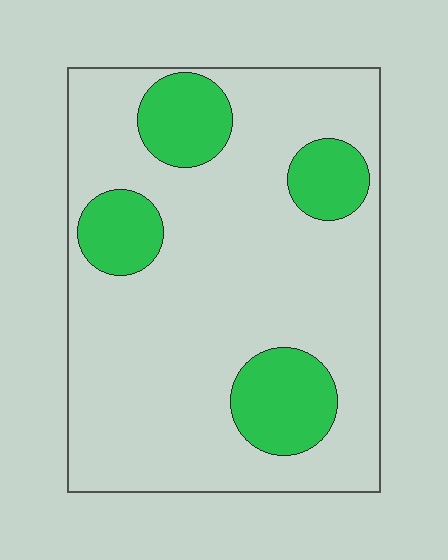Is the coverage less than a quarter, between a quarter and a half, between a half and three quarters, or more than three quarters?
Less than a quarter.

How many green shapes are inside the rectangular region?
4.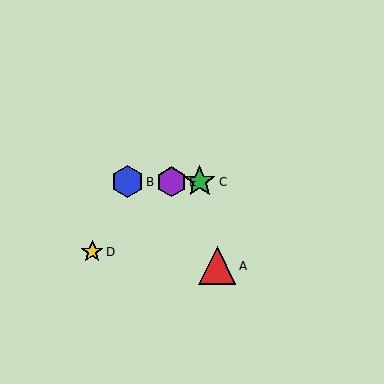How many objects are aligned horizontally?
3 objects (B, C, E) are aligned horizontally.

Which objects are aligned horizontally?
Objects B, C, E are aligned horizontally.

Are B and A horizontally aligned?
No, B is at y≈182 and A is at y≈266.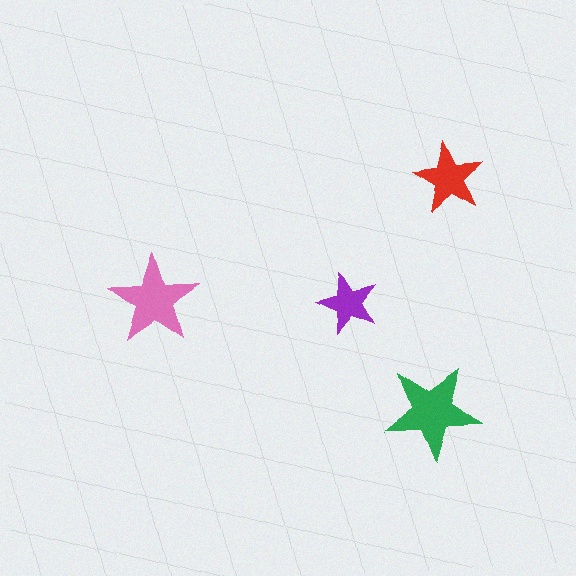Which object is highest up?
The red star is topmost.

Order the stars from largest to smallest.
the green one, the pink one, the red one, the purple one.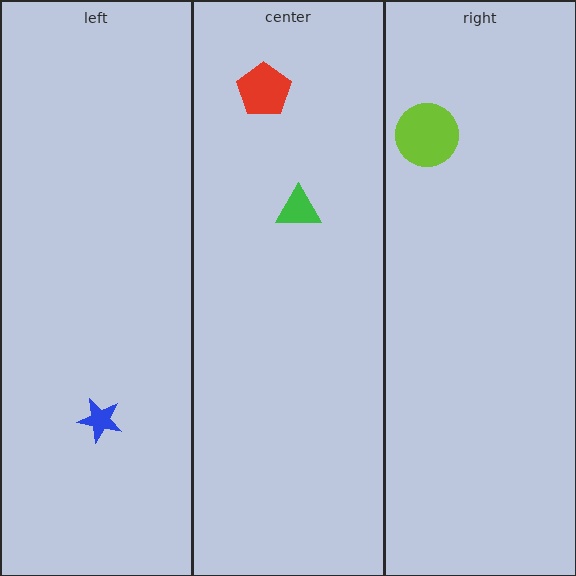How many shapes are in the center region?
2.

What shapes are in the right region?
The lime circle.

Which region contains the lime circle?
The right region.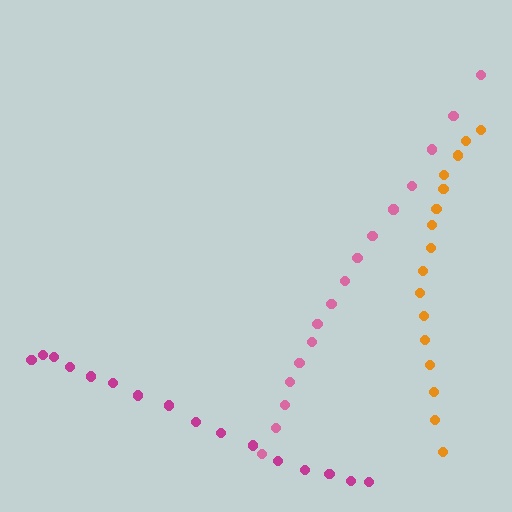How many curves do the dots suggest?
There are 3 distinct paths.